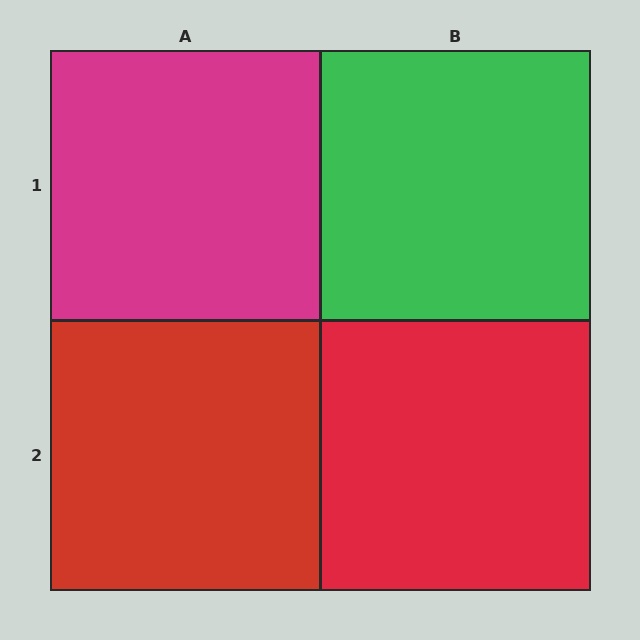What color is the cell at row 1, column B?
Green.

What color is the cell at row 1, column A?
Magenta.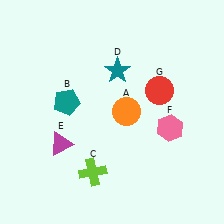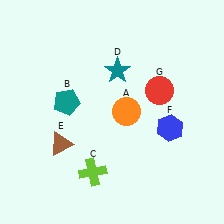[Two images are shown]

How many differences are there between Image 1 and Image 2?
There are 2 differences between the two images.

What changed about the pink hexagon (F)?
In Image 1, F is pink. In Image 2, it changed to blue.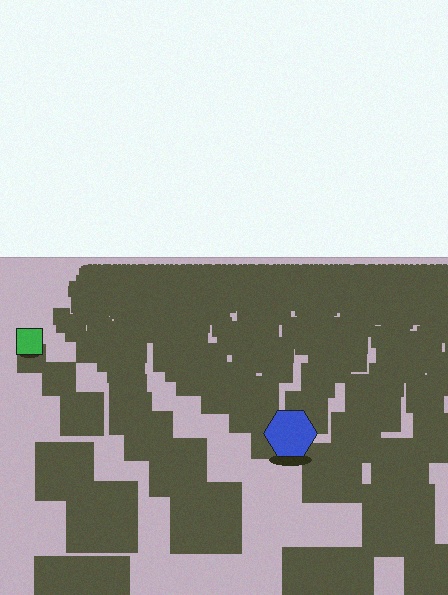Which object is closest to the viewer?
The blue hexagon is closest. The texture marks near it are larger and more spread out.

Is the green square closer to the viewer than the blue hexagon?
No. The blue hexagon is closer — you can tell from the texture gradient: the ground texture is coarser near it.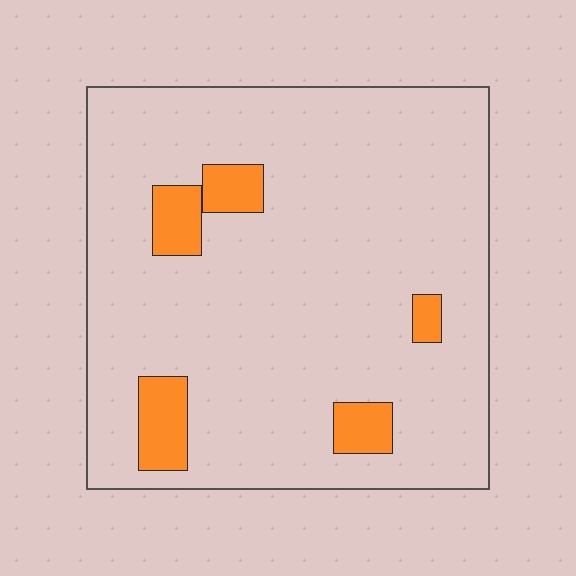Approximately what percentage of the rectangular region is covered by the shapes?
Approximately 10%.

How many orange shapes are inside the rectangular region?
5.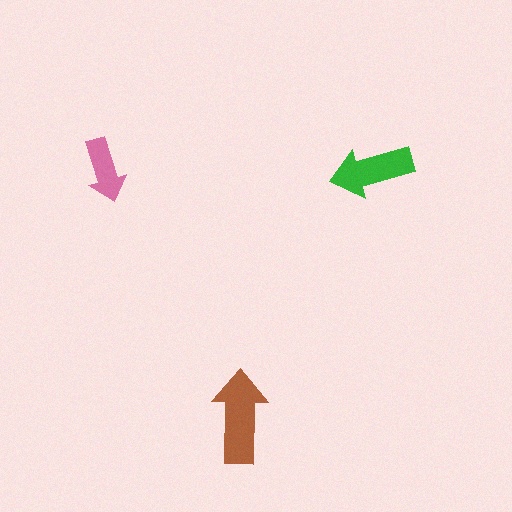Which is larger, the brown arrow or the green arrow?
The brown one.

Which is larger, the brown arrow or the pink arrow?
The brown one.